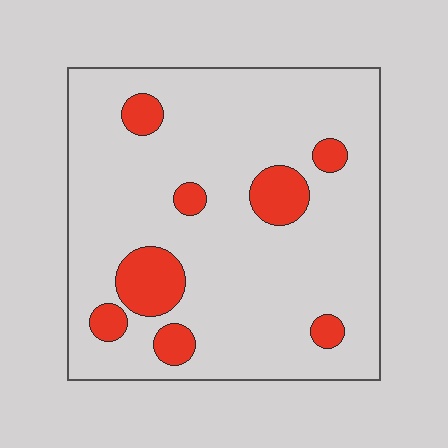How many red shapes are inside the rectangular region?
8.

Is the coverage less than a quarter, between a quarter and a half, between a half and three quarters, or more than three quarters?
Less than a quarter.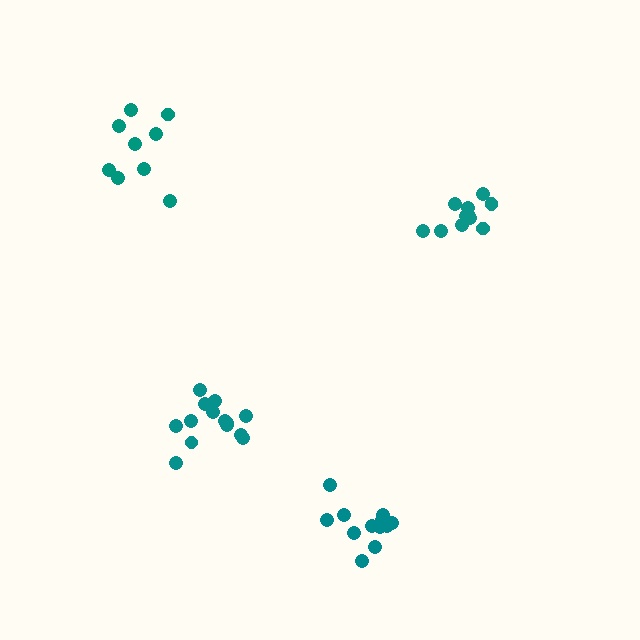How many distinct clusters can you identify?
There are 4 distinct clusters.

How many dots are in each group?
Group 1: 9 dots, Group 2: 11 dots, Group 3: 15 dots, Group 4: 12 dots (47 total).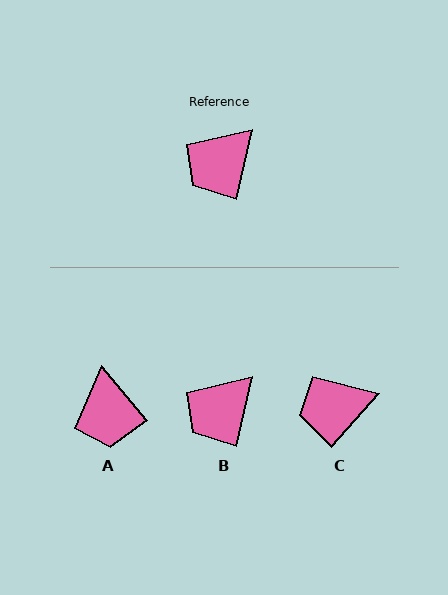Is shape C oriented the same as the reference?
No, it is off by about 28 degrees.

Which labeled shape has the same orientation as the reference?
B.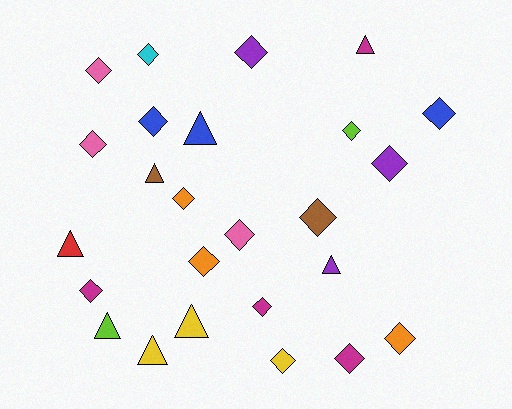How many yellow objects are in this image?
There are 3 yellow objects.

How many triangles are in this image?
There are 8 triangles.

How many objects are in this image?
There are 25 objects.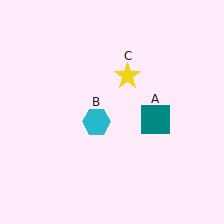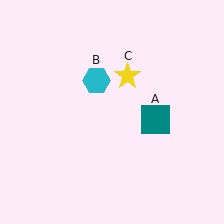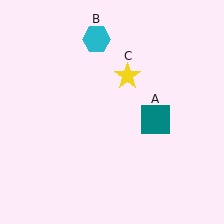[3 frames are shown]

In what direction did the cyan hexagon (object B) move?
The cyan hexagon (object B) moved up.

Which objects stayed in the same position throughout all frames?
Teal square (object A) and yellow star (object C) remained stationary.